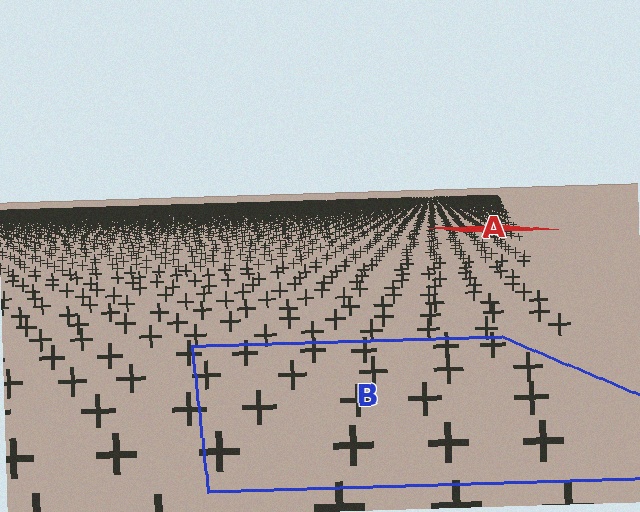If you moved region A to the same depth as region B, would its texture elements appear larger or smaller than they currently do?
They would appear larger. At a closer depth, the same texture elements are projected at a bigger on-screen size.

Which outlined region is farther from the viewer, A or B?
Region A is farther from the viewer — the texture elements inside it appear smaller and more densely packed.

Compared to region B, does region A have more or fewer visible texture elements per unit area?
Region A has more texture elements per unit area — they are packed more densely because it is farther away.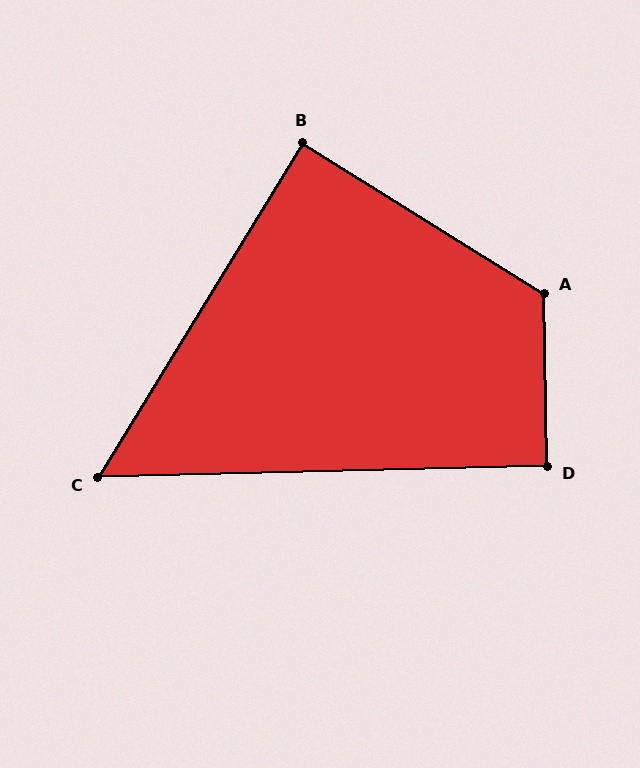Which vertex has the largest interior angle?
A, at approximately 123 degrees.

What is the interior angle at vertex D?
Approximately 90 degrees (approximately right).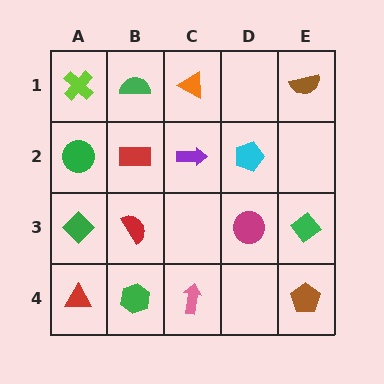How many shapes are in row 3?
4 shapes.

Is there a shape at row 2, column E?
No, that cell is empty.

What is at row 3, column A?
A green diamond.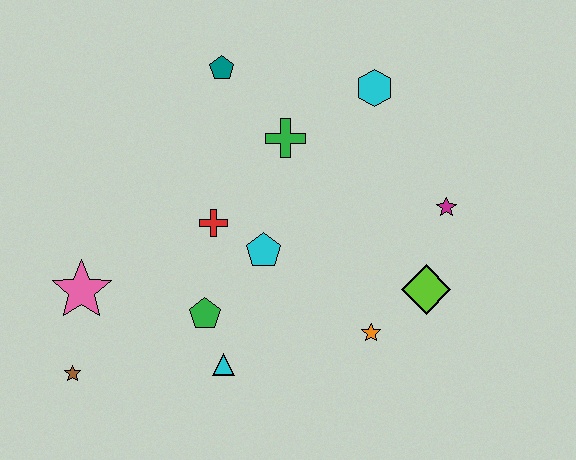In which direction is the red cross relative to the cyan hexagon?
The red cross is to the left of the cyan hexagon.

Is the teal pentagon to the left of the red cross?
No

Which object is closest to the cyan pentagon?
The red cross is closest to the cyan pentagon.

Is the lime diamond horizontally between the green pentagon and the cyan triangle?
No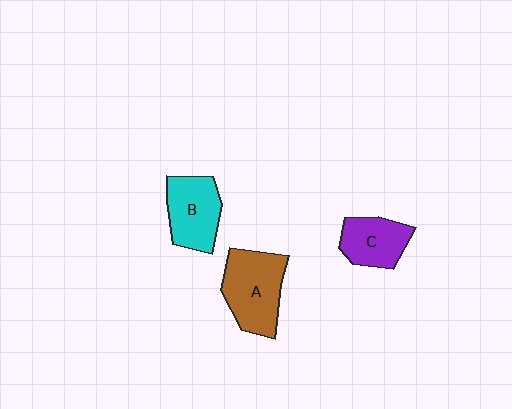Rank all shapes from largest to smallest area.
From largest to smallest: A (brown), B (cyan), C (purple).